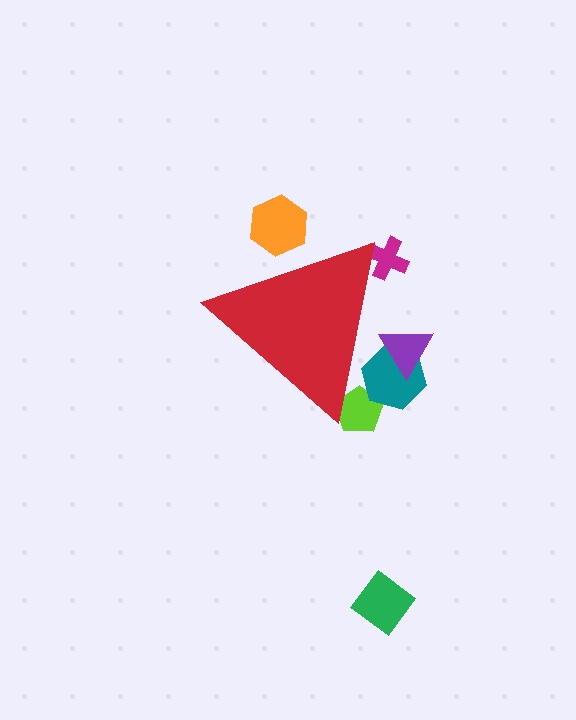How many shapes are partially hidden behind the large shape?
5 shapes are partially hidden.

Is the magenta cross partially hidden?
Yes, the magenta cross is partially hidden behind the red triangle.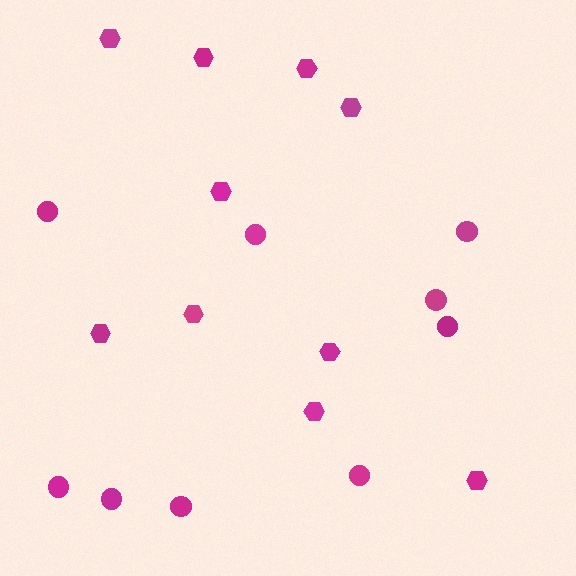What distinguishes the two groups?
There are 2 groups: one group of hexagons (10) and one group of circles (9).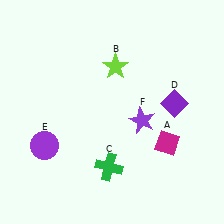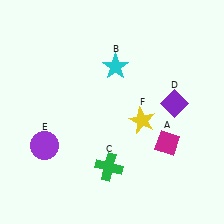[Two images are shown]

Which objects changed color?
B changed from lime to cyan. F changed from purple to yellow.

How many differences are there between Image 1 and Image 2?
There are 2 differences between the two images.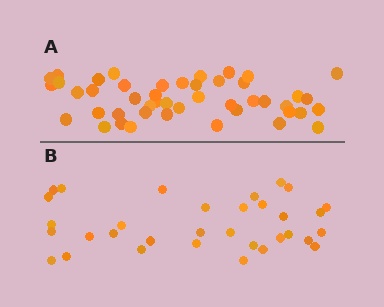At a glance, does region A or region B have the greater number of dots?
Region A (the top region) has more dots.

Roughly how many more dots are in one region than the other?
Region A has approximately 15 more dots than region B.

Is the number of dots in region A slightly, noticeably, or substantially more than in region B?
Region A has noticeably more, but not dramatically so. The ratio is roughly 1.4 to 1.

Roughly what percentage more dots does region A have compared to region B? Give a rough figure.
About 40% more.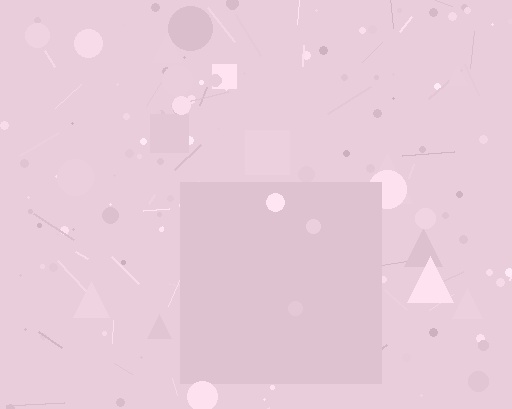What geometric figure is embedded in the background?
A square is embedded in the background.